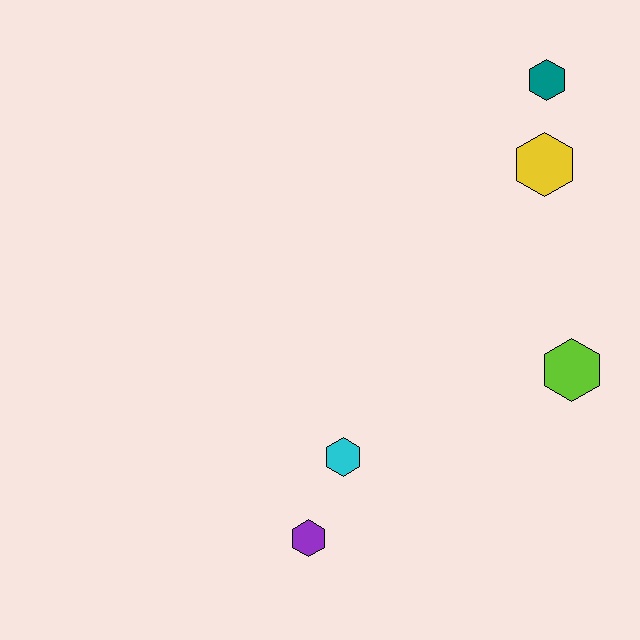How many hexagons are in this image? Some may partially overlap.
There are 5 hexagons.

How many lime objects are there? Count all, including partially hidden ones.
There is 1 lime object.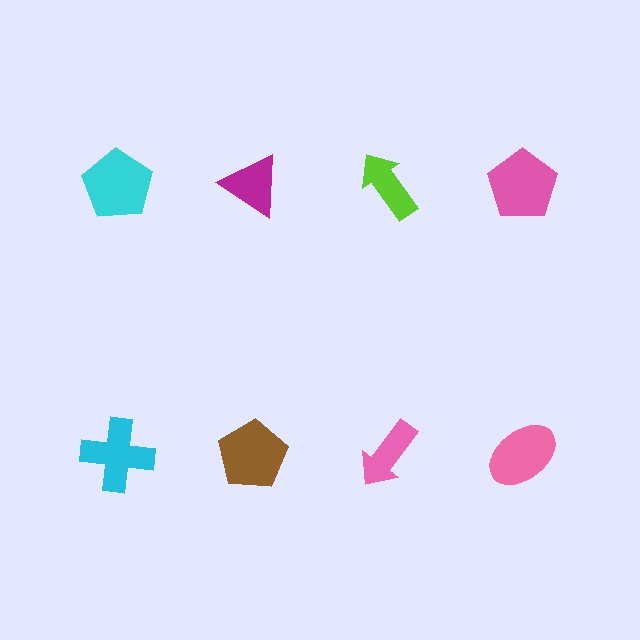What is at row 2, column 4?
A pink ellipse.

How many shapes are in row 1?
4 shapes.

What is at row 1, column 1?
A cyan pentagon.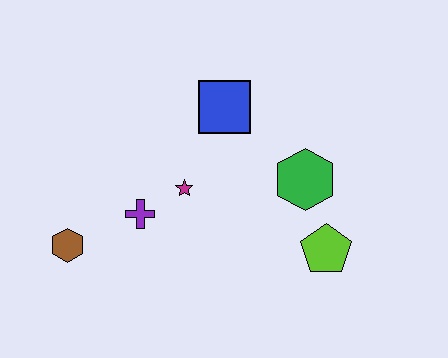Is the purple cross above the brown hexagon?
Yes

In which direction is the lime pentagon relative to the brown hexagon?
The lime pentagon is to the right of the brown hexagon.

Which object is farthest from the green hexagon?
The brown hexagon is farthest from the green hexagon.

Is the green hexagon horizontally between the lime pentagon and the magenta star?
Yes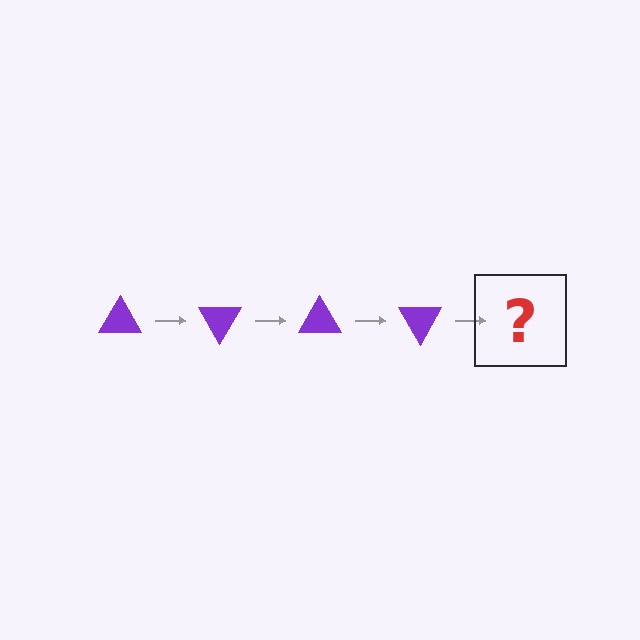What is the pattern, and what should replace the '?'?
The pattern is that the triangle rotates 60 degrees each step. The '?' should be a purple triangle rotated 240 degrees.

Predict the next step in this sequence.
The next step is a purple triangle rotated 240 degrees.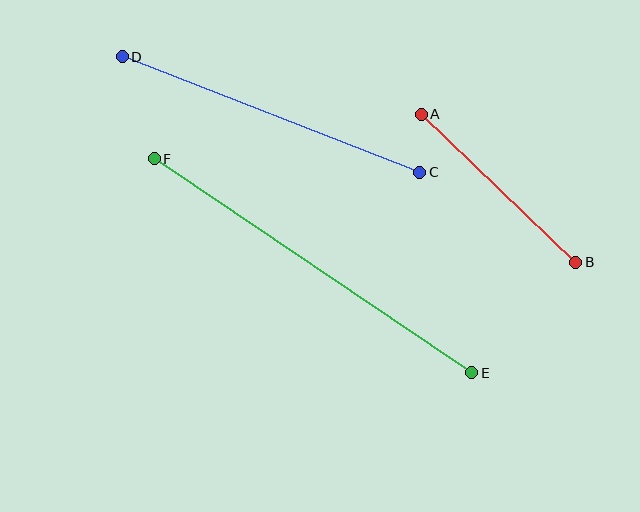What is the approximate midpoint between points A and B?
The midpoint is at approximately (498, 188) pixels.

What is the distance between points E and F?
The distance is approximately 382 pixels.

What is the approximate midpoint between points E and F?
The midpoint is at approximately (313, 266) pixels.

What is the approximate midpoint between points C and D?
The midpoint is at approximately (271, 114) pixels.